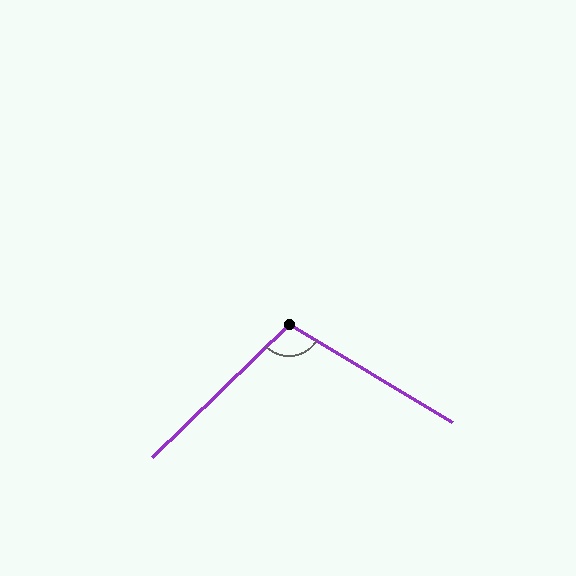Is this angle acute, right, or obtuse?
It is obtuse.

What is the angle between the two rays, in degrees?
Approximately 105 degrees.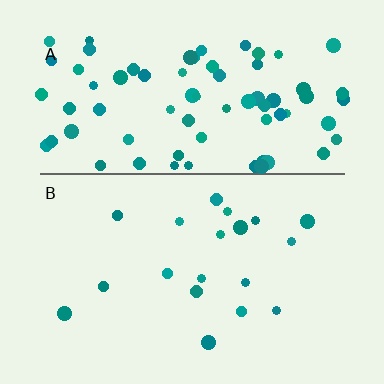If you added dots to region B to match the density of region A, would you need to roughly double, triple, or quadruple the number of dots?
Approximately quadruple.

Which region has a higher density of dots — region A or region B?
A (the top).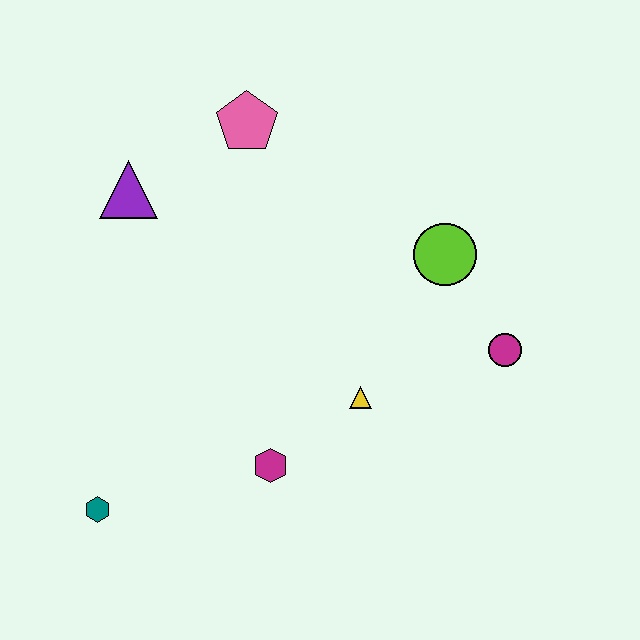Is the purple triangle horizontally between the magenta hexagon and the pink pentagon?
No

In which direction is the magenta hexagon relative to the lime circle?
The magenta hexagon is below the lime circle.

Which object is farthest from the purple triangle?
The magenta circle is farthest from the purple triangle.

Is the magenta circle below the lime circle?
Yes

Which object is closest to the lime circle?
The magenta circle is closest to the lime circle.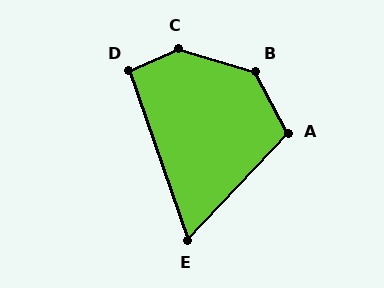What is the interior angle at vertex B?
Approximately 134 degrees (obtuse).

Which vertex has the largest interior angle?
C, at approximately 139 degrees.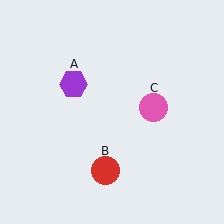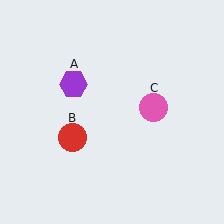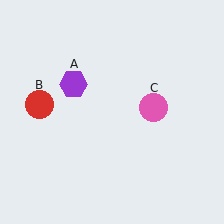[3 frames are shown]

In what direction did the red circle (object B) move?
The red circle (object B) moved up and to the left.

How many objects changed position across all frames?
1 object changed position: red circle (object B).